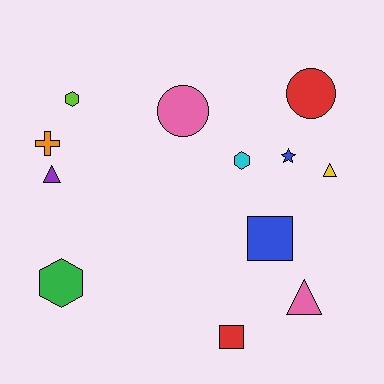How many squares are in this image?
There are 2 squares.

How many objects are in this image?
There are 12 objects.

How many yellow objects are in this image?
There is 1 yellow object.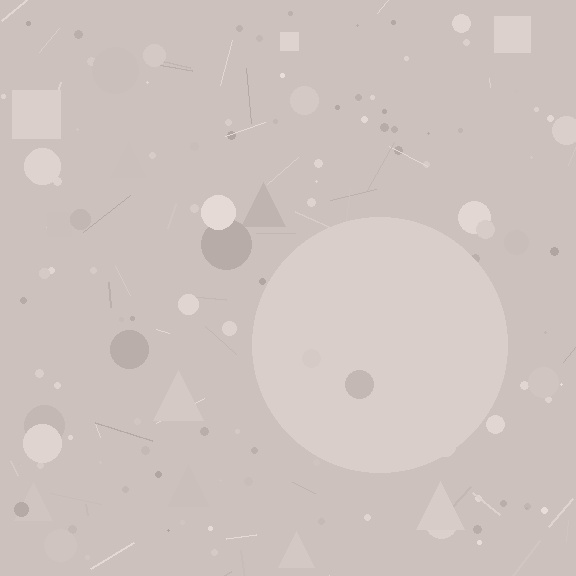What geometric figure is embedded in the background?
A circle is embedded in the background.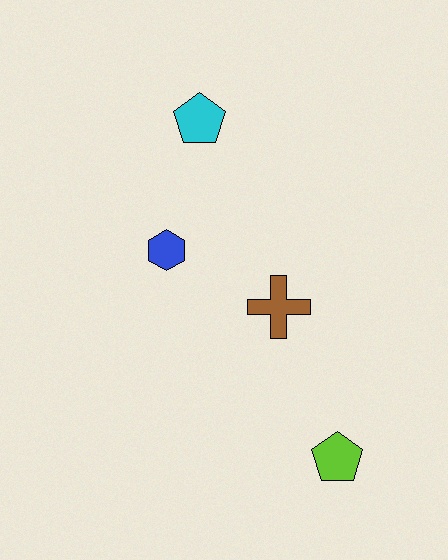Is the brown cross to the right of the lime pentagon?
No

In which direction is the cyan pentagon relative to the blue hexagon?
The cyan pentagon is above the blue hexagon.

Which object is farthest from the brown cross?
The cyan pentagon is farthest from the brown cross.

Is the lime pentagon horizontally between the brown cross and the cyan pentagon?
No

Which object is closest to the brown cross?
The blue hexagon is closest to the brown cross.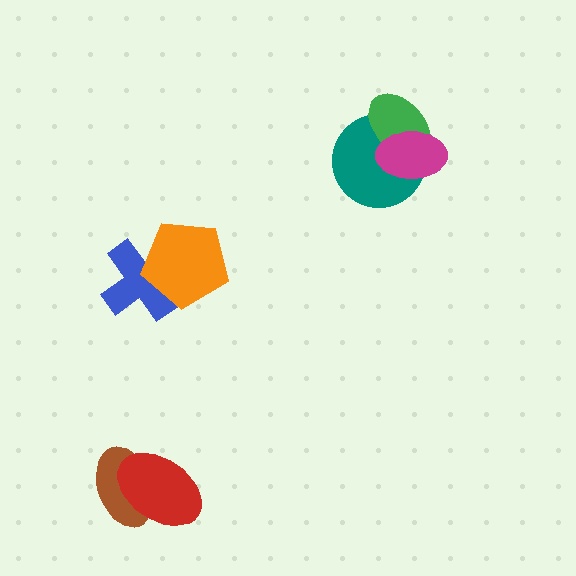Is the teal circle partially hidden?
Yes, it is partially covered by another shape.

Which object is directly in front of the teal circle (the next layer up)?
The green ellipse is directly in front of the teal circle.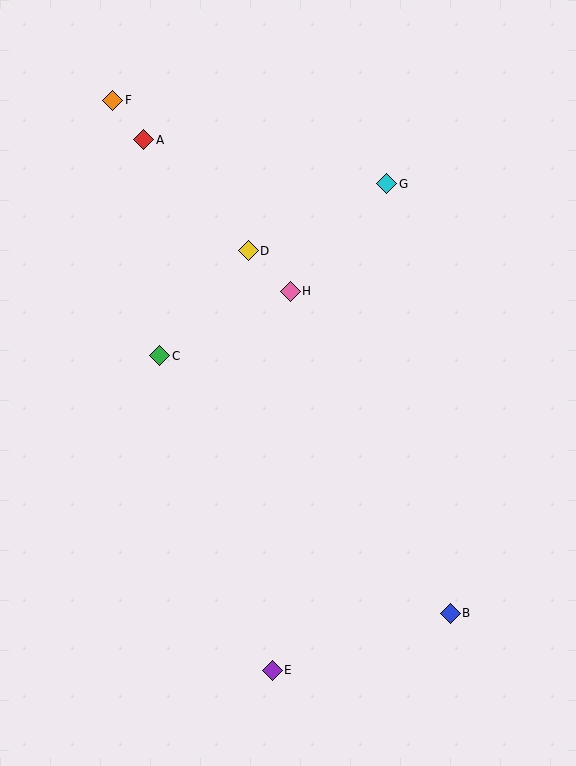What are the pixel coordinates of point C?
Point C is at (160, 356).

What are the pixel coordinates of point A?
Point A is at (144, 140).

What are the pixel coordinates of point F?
Point F is at (113, 100).